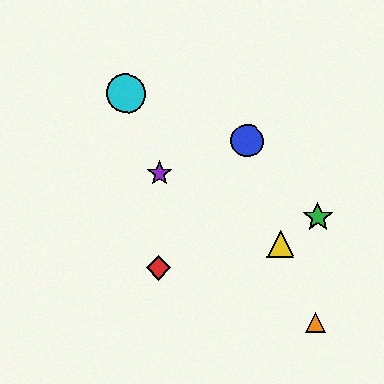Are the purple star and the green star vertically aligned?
No, the purple star is at x≈160 and the green star is at x≈318.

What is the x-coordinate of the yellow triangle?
The yellow triangle is at x≈281.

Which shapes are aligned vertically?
The red diamond, the purple star are aligned vertically.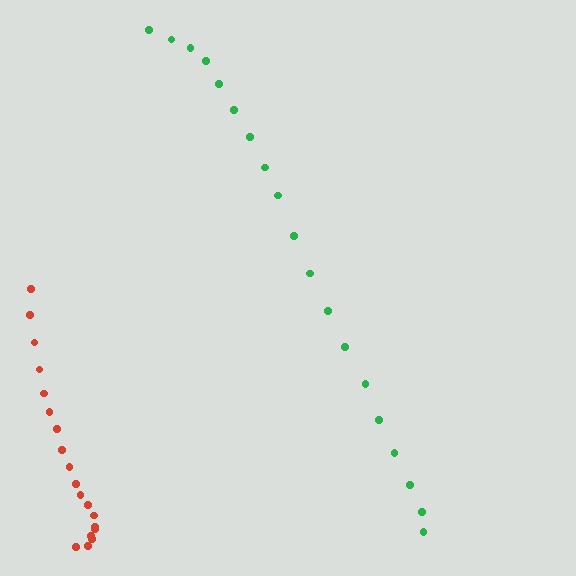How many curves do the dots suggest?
There are 2 distinct paths.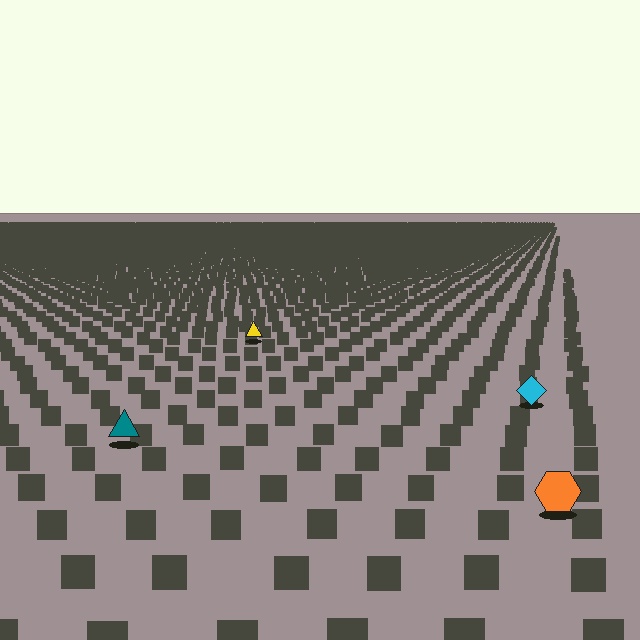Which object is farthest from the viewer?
The yellow triangle is farthest from the viewer. It appears smaller and the ground texture around it is denser.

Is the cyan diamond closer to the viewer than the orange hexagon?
No. The orange hexagon is closer — you can tell from the texture gradient: the ground texture is coarser near it.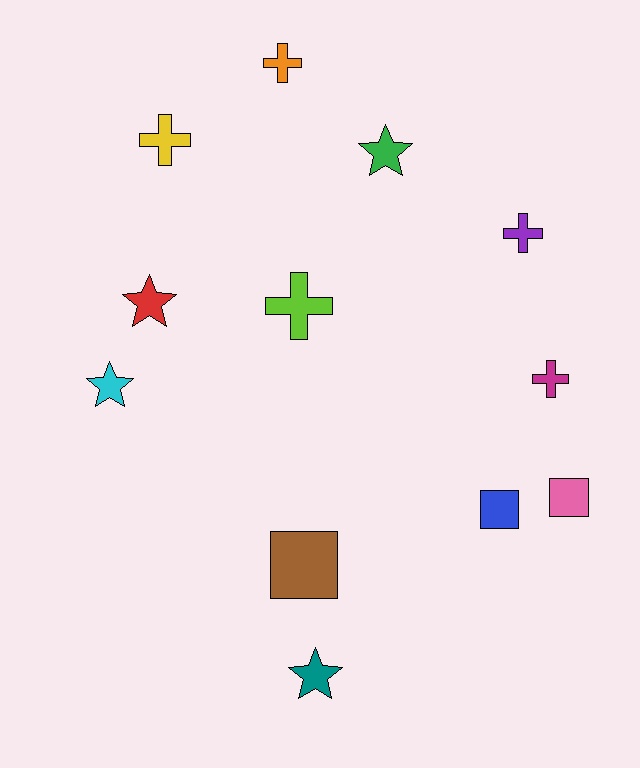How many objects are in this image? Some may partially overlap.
There are 12 objects.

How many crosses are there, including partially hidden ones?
There are 5 crosses.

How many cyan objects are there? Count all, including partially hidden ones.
There is 1 cyan object.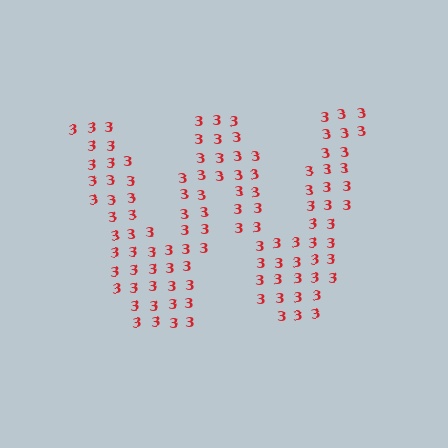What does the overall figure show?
The overall figure shows the letter W.